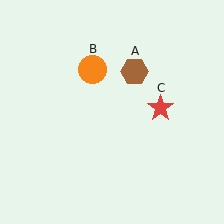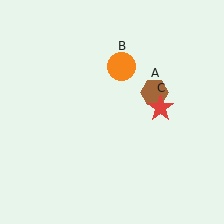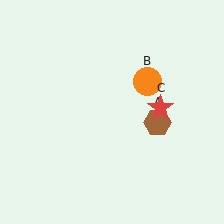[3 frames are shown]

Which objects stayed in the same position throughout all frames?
Red star (object C) remained stationary.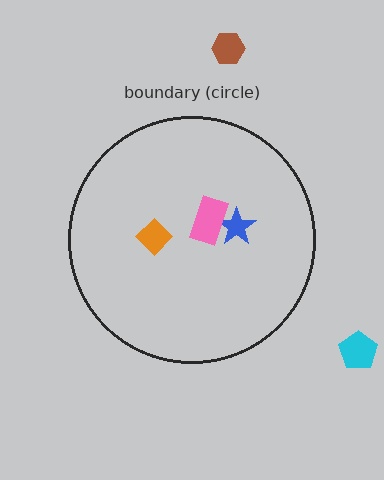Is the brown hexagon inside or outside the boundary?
Outside.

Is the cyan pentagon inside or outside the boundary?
Outside.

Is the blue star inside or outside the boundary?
Inside.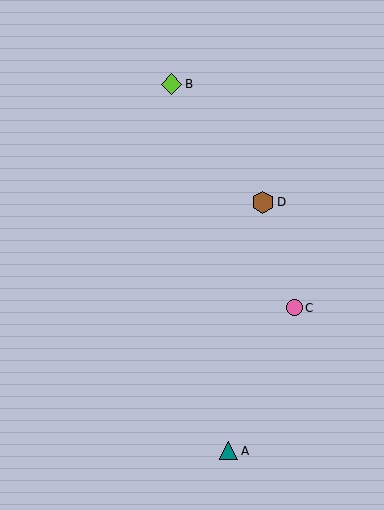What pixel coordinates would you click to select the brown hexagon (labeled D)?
Click at (263, 202) to select the brown hexagon D.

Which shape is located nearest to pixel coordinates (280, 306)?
The pink circle (labeled C) at (294, 308) is nearest to that location.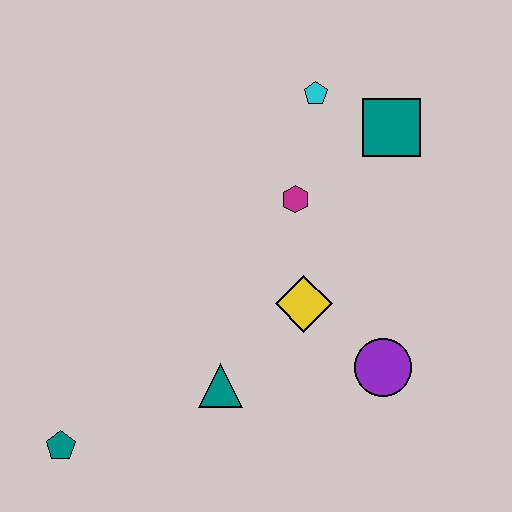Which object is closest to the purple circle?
The yellow diamond is closest to the purple circle.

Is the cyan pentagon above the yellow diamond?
Yes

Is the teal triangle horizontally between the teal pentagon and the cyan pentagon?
Yes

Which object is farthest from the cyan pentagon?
The teal pentagon is farthest from the cyan pentagon.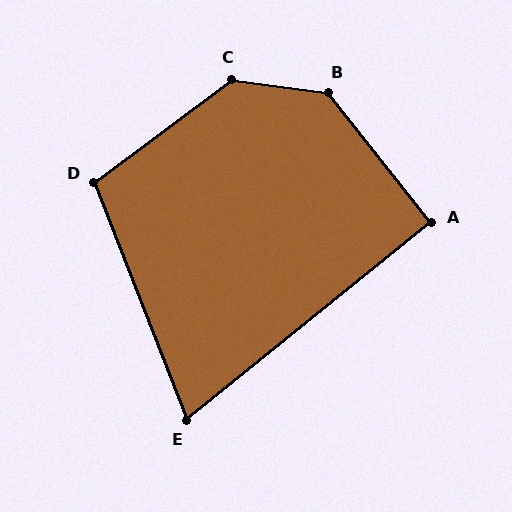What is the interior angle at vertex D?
Approximately 106 degrees (obtuse).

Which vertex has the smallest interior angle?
E, at approximately 72 degrees.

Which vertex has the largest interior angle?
B, at approximately 136 degrees.